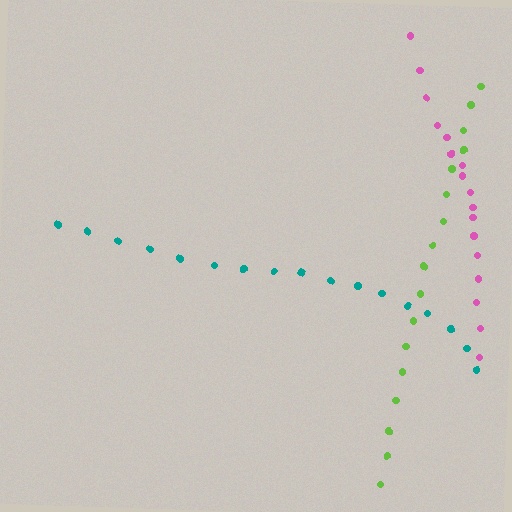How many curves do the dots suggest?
There are 3 distinct paths.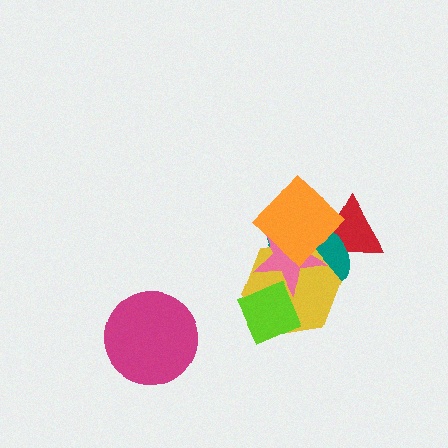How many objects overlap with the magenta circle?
0 objects overlap with the magenta circle.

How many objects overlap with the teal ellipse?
4 objects overlap with the teal ellipse.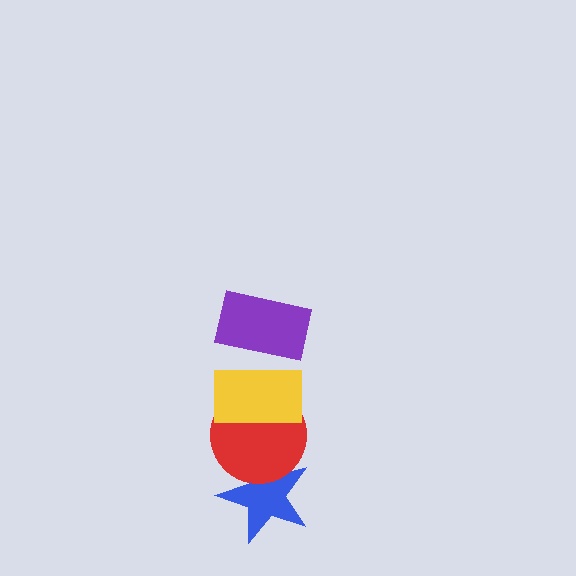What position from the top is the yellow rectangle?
The yellow rectangle is 2nd from the top.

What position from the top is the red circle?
The red circle is 3rd from the top.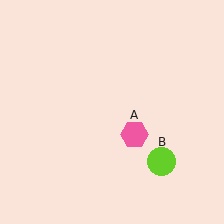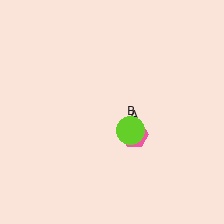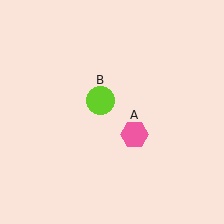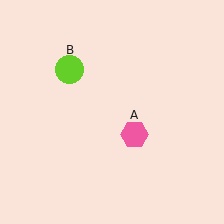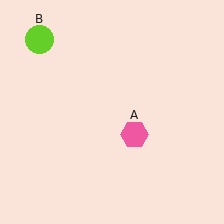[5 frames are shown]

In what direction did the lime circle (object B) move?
The lime circle (object B) moved up and to the left.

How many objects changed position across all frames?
1 object changed position: lime circle (object B).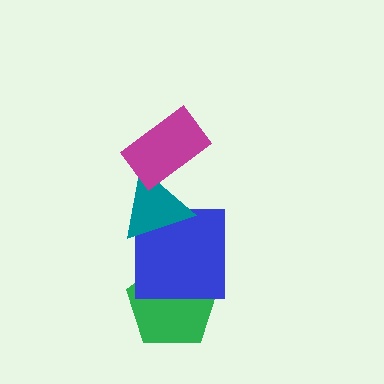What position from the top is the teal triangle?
The teal triangle is 2nd from the top.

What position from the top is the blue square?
The blue square is 3rd from the top.